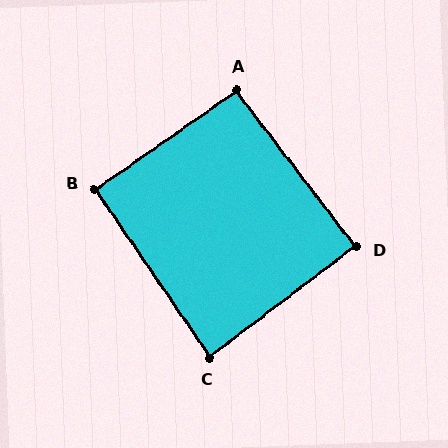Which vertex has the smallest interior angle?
C, at approximately 87 degrees.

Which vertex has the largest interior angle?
A, at approximately 93 degrees.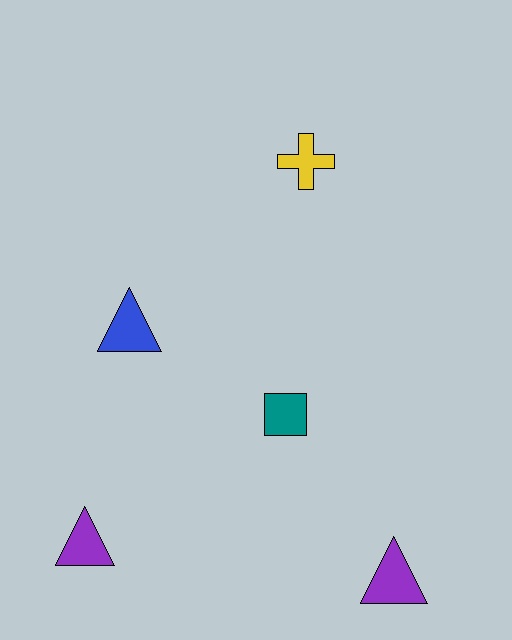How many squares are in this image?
There is 1 square.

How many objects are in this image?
There are 5 objects.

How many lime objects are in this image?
There are no lime objects.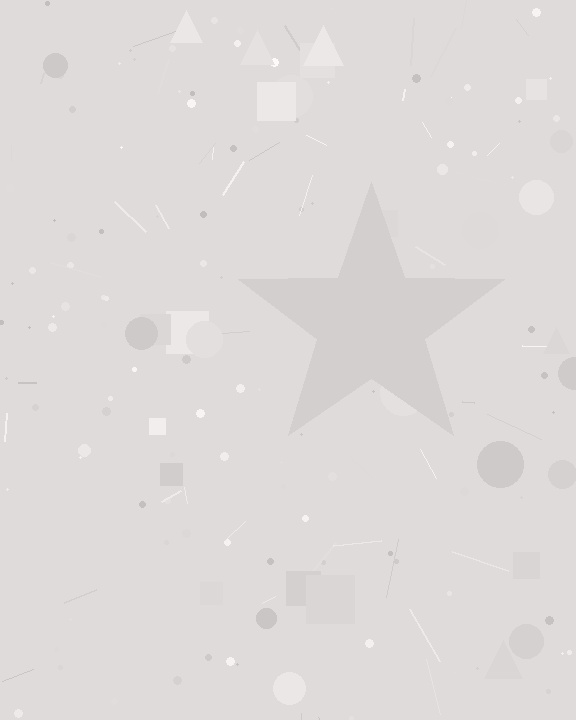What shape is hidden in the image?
A star is hidden in the image.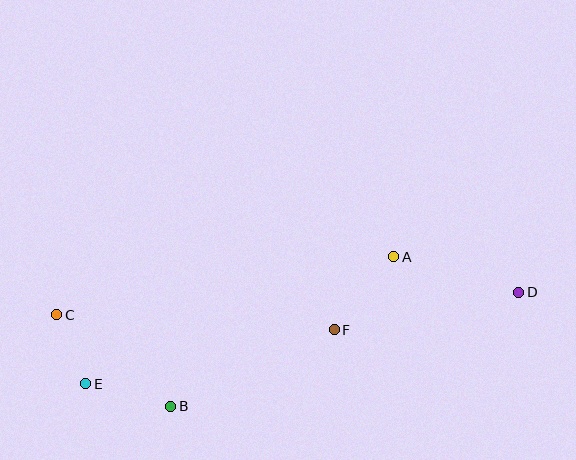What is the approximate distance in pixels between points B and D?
The distance between B and D is approximately 367 pixels.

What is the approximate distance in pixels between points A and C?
The distance between A and C is approximately 342 pixels.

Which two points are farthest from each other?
Points C and D are farthest from each other.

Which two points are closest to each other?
Points C and E are closest to each other.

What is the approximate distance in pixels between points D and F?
The distance between D and F is approximately 189 pixels.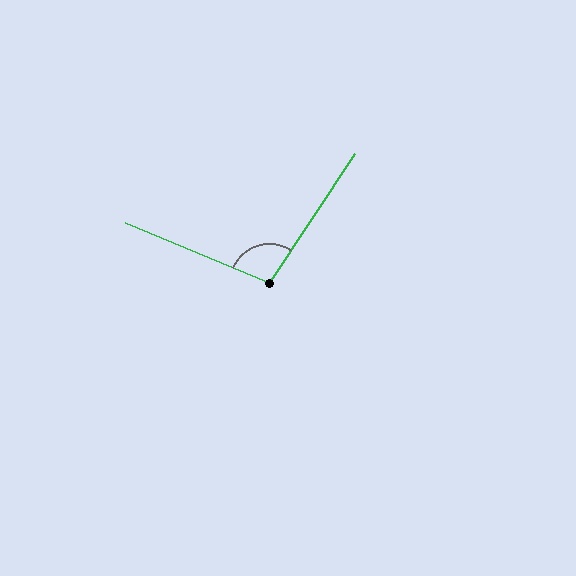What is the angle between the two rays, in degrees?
Approximately 101 degrees.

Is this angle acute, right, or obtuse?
It is obtuse.